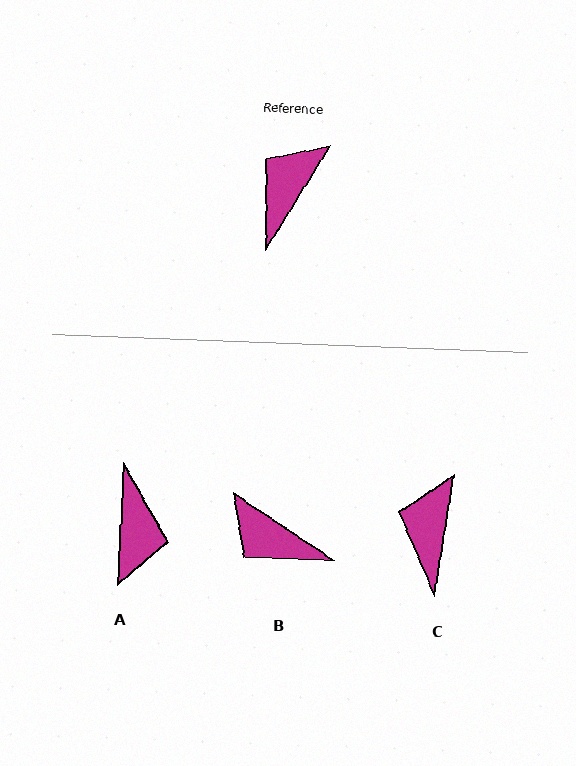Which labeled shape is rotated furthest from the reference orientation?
A, about 151 degrees away.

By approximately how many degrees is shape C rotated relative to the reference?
Approximately 23 degrees counter-clockwise.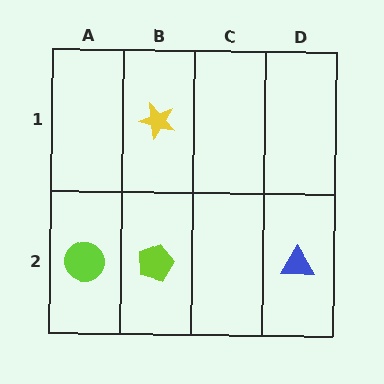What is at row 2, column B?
A lime pentagon.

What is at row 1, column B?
A yellow star.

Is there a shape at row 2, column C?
No, that cell is empty.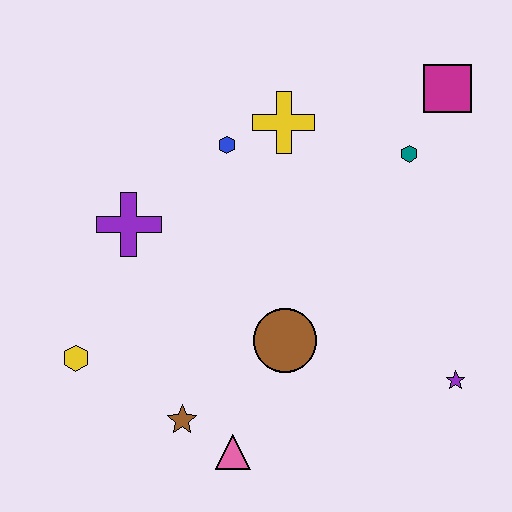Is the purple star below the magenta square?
Yes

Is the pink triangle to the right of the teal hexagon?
No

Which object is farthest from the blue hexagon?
The purple star is farthest from the blue hexagon.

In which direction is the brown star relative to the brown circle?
The brown star is to the left of the brown circle.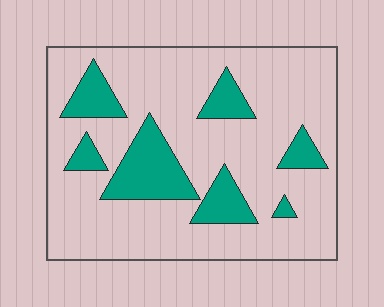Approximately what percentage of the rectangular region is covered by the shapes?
Approximately 20%.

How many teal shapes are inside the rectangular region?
7.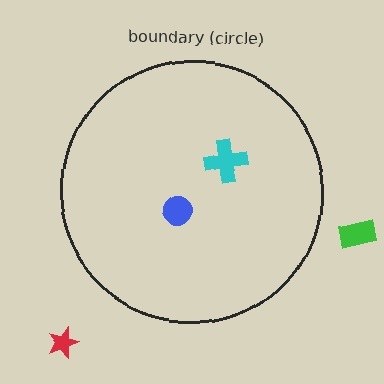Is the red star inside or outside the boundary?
Outside.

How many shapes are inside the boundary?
2 inside, 2 outside.